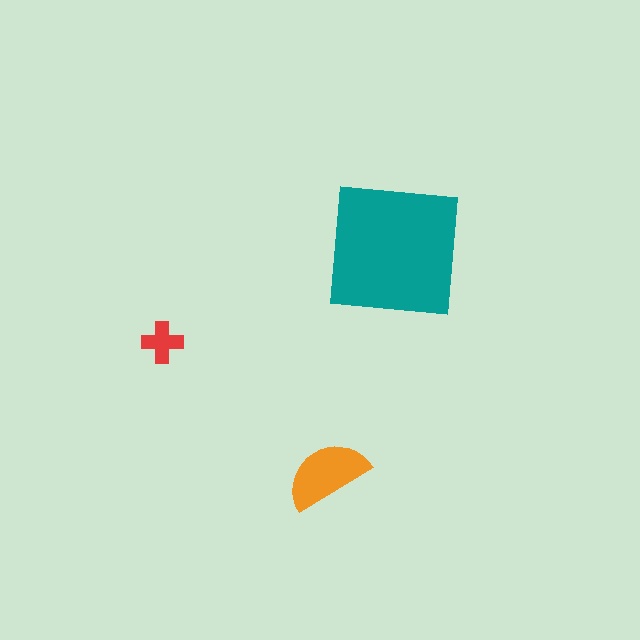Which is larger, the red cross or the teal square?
The teal square.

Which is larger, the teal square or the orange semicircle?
The teal square.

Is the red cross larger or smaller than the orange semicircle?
Smaller.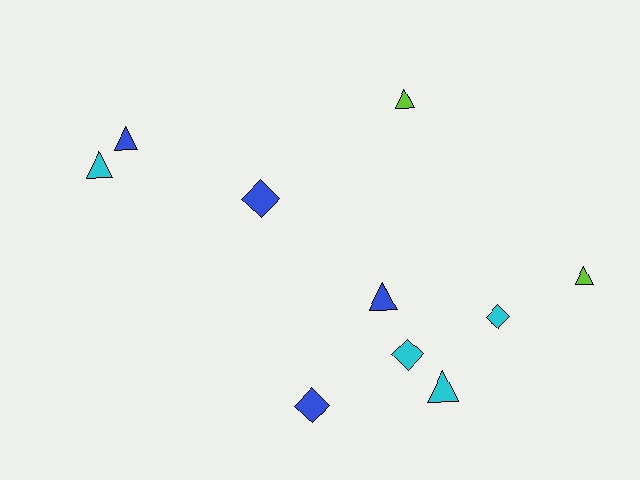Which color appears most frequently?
Blue, with 4 objects.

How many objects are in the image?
There are 10 objects.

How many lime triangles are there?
There are 2 lime triangles.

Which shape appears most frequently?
Triangle, with 6 objects.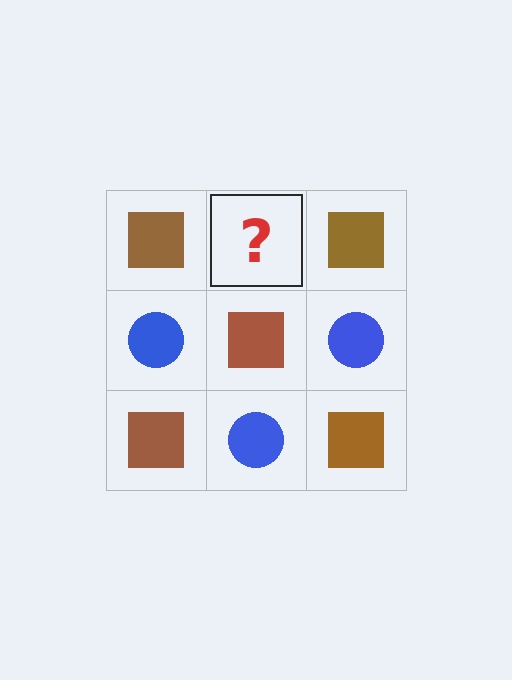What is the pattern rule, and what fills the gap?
The rule is that it alternates brown square and blue circle in a checkerboard pattern. The gap should be filled with a blue circle.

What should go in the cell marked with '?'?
The missing cell should contain a blue circle.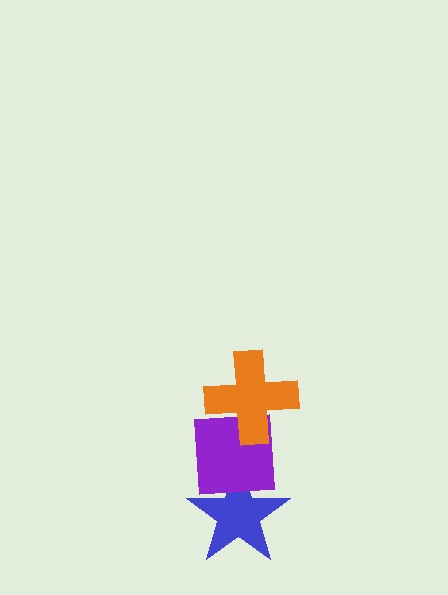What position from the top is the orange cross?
The orange cross is 1st from the top.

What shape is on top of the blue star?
The purple square is on top of the blue star.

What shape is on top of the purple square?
The orange cross is on top of the purple square.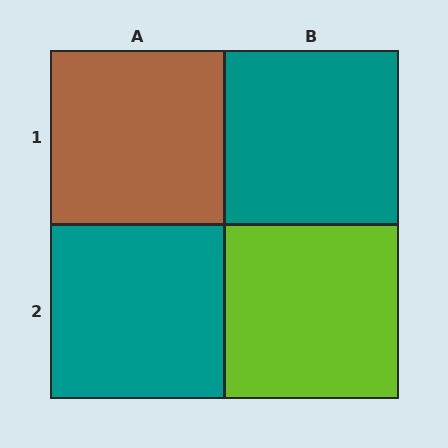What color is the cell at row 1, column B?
Teal.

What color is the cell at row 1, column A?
Brown.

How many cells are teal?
2 cells are teal.